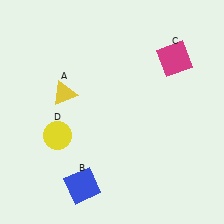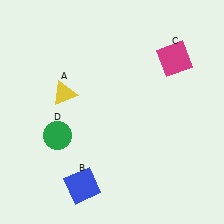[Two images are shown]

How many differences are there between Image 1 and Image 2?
There is 1 difference between the two images.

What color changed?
The circle (D) changed from yellow in Image 1 to green in Image 2.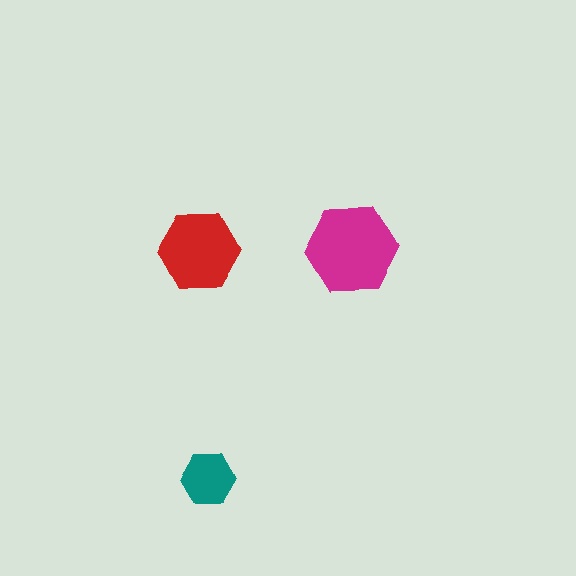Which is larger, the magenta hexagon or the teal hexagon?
The magenta one.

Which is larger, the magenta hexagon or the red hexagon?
The magenta one.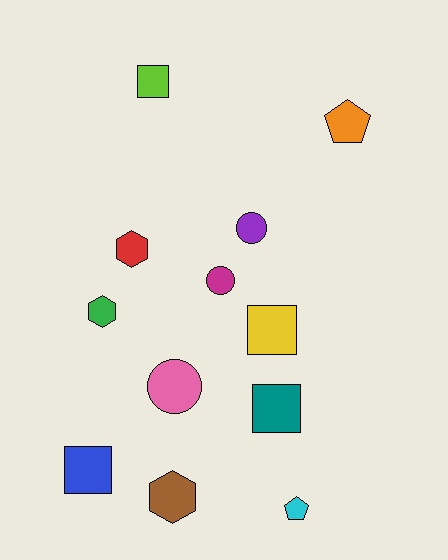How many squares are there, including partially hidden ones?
There are 4 squares.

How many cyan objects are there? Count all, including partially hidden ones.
There is 1 cyan object.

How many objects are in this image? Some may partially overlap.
There are 12 objects.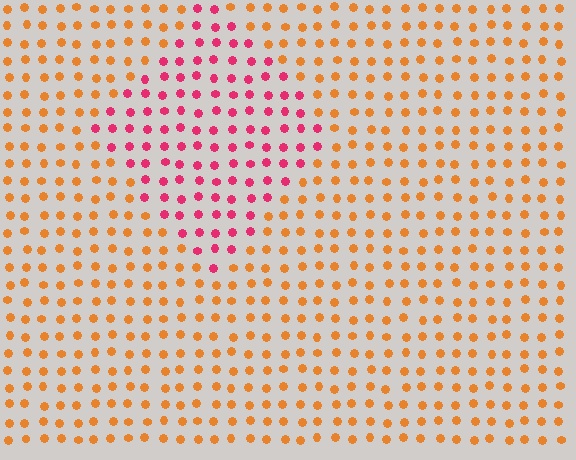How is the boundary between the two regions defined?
The boundary is defined purely by a slight shift in hue (about 50 degrees). Spacing, size, and orientation are identical on both sides.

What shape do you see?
I see a diamond.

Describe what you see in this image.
The image is filled with small orange elements in a uniform arrangement. A diamond-shaped region is visible where the elements are tinted to a slightly different hue, forming a subtle color boundary.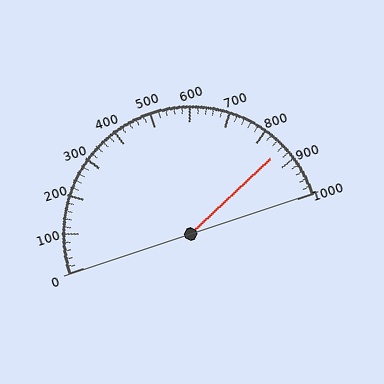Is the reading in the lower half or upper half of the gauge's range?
The reading is in the upper half of the range (0 to 1000).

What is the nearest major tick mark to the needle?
The nearest major tick mark is 900.